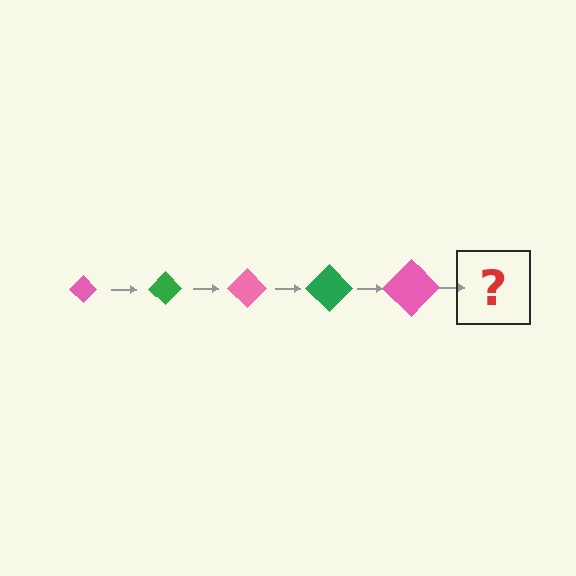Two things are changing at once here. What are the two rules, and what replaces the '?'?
The two rules are that the diamond grows larger each step and the color cycles through pink and green. The '?' should be a green diamond, larger than the previous one.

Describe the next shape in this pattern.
It should be a green diamond, larger than the previous one.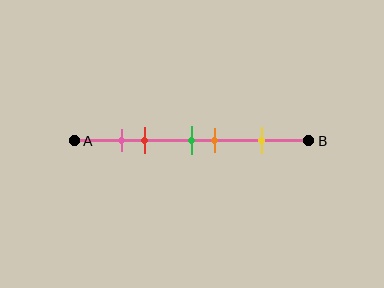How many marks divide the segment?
There are 5 marks dividing the segment.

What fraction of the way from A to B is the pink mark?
The pink mark is approximately 20% (0.2) of the way from A to B.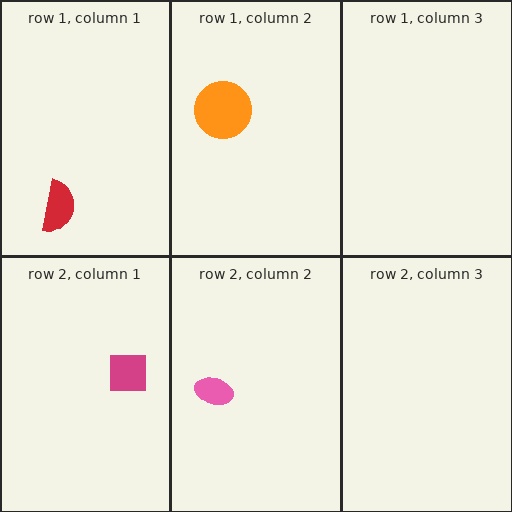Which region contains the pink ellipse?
The row 2, column 2 region.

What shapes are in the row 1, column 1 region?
The red semicircle.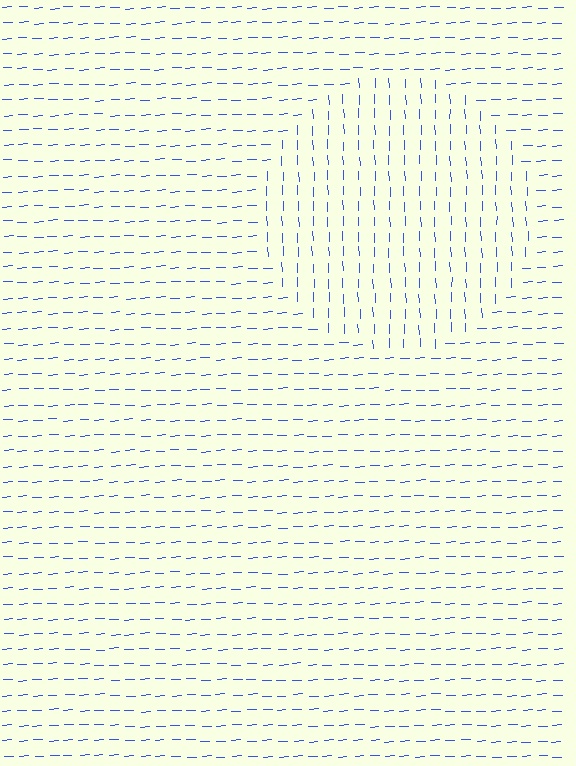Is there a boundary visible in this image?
Yes, there is a texture boundary formed by a change in line orientation.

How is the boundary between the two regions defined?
The boundary is defined purely by a change in line orientation (approximately 88 degrees difference). All lines are the same color and thickness.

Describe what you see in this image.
The image is filled with small blue line segments. A circle region in the image has lines oriented differently from the surrounding lines, creating a visible texture boundary.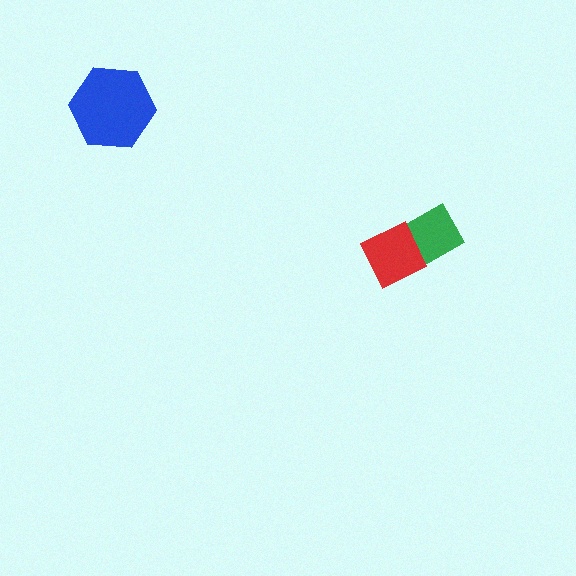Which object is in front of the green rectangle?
The red diamond is in front of the green rectangle.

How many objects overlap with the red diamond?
1 object overlaps with the red diamond.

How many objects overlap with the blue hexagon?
0 objects overlap with the blue hexagon.